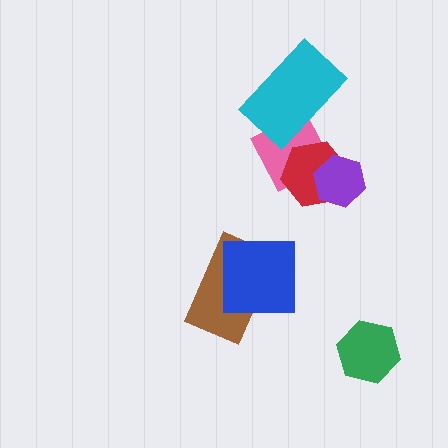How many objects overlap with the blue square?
1 object overlaps with the blue square.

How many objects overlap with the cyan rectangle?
1 object overlaps with the cyan rectangle.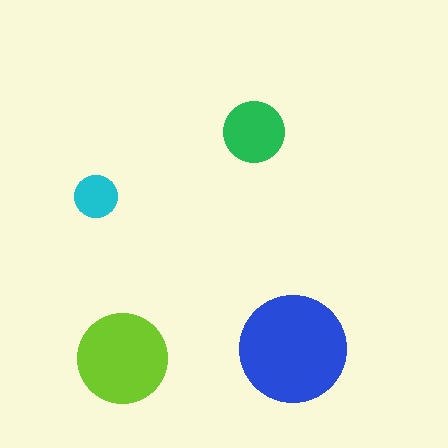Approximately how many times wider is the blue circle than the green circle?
About 2 times wider.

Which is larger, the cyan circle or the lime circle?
The lime one.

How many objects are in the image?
There are 4 objects in the image.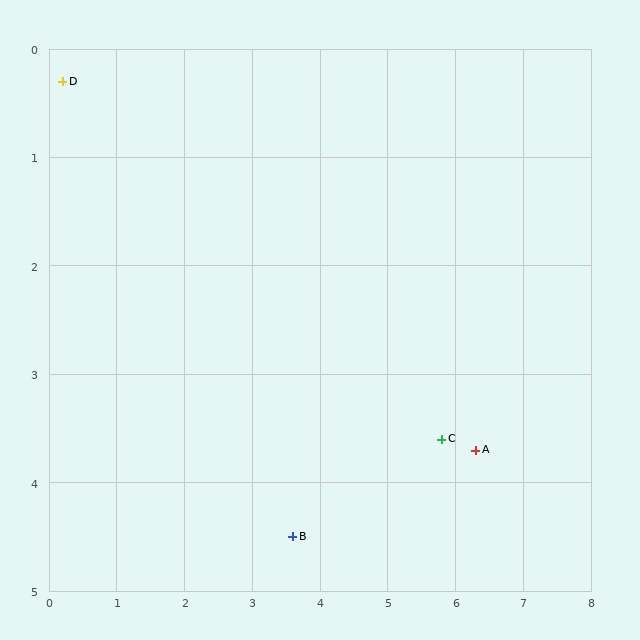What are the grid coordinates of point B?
Point B is at approximately (3.6, 4.5).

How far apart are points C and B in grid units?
Points C and B are about 2.4 grid units apart.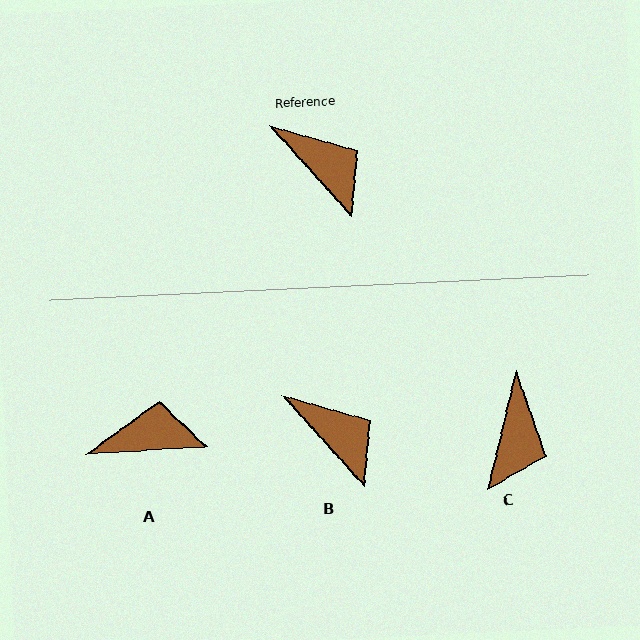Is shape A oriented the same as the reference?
No, it is off by about 52 degrees.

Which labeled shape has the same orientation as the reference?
B.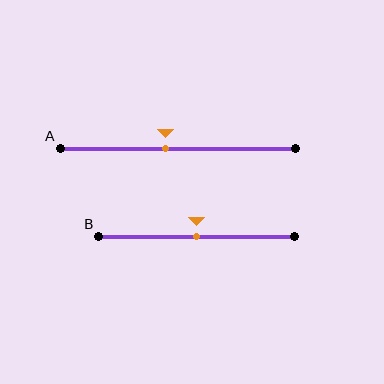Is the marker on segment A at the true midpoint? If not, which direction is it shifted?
No, the marker on segment A is shifted to the left by about 5% of the segment length.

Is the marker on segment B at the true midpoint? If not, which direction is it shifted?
Yes, the marker on segment B is at the true midpoint.